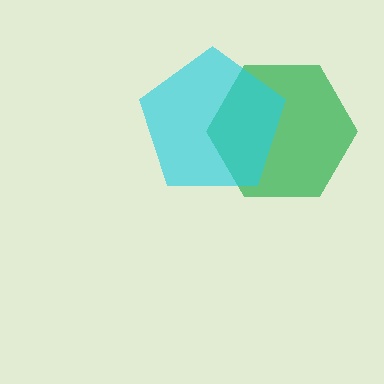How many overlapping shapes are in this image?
There are 2 overlapping shapes in the image.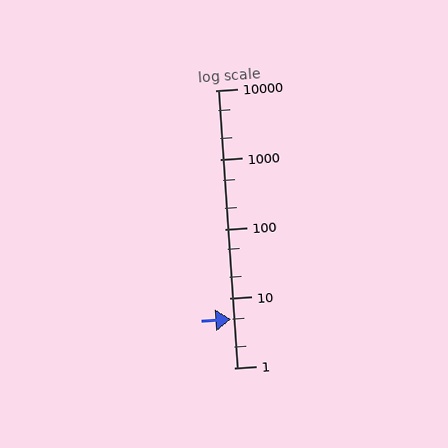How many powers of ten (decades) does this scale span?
The scale spans 4 decades, from 1 to 10000.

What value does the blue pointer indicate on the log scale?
The pointer indicates approximately 5.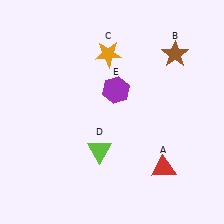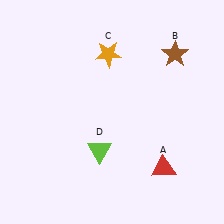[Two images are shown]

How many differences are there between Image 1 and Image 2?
There is 1 difference between the two images.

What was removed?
The purple hexagon (E) was removed in Image 2.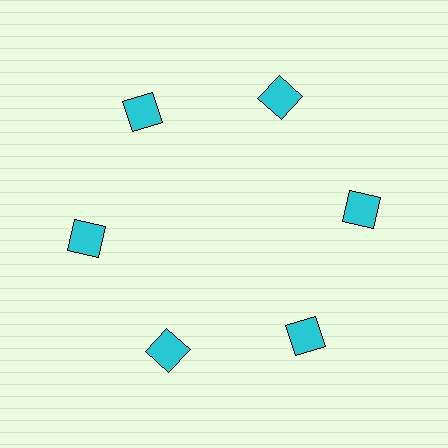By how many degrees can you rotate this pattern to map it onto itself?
The pattern maps onto itself every 60 degrees of rotation.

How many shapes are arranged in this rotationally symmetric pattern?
There are 6 shapes, arranged in 6 groups of 1.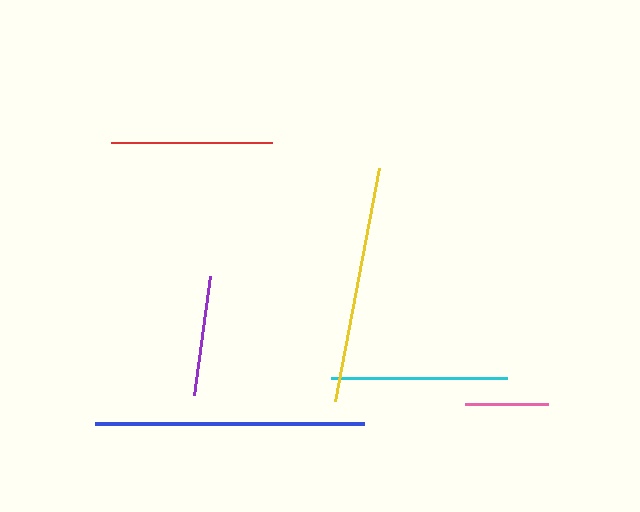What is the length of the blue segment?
The blue segment is approximately 269 pixels long.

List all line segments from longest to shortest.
From longest to shortest: blue, yellow, cyan, red, purple, pink.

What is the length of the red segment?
The red segment is approximately 160 pixels long.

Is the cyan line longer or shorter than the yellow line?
The yellow line is longer than the cyan line.